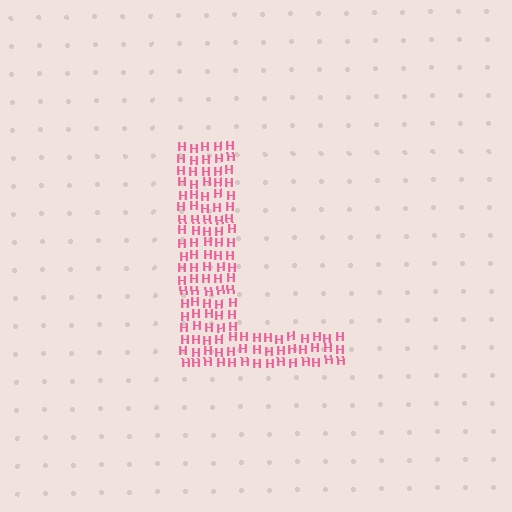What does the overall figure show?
The overall figure shows the letter L.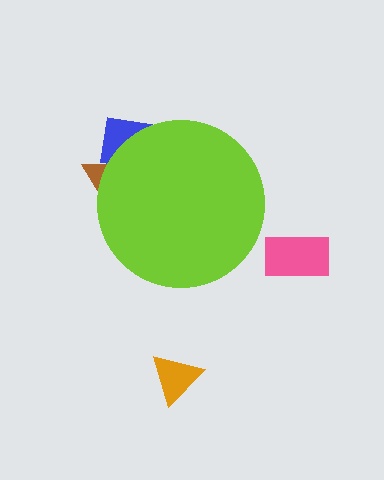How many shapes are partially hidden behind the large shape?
2 shapes are partially hidden.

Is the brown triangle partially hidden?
Yes, the brown triangle is partially hidden behind the lime circle.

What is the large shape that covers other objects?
A lime circle.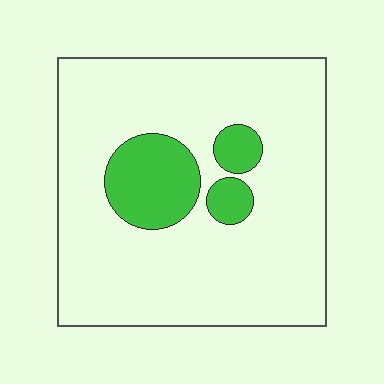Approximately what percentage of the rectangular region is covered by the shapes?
Approximately 15%.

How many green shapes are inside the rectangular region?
3.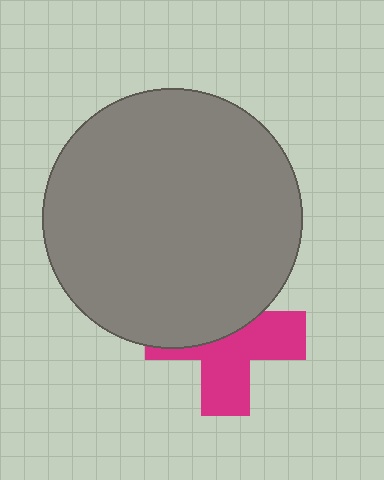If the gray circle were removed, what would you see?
You would see the complete magenta cross.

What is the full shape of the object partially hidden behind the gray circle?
The partially hidden object is a magenta cross.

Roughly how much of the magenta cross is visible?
About half of it is visible (roughly 54%).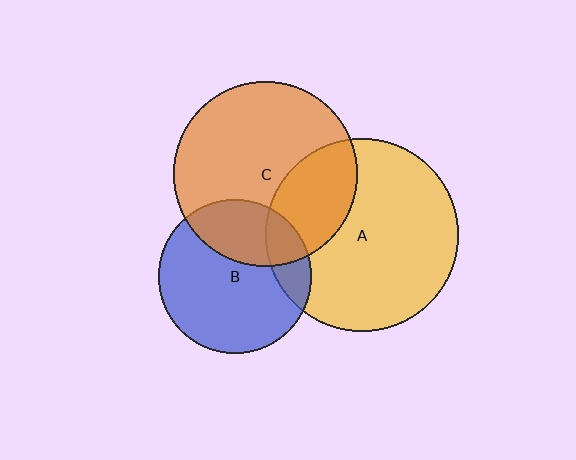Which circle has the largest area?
Circle A (yellow).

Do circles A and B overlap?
Yes.